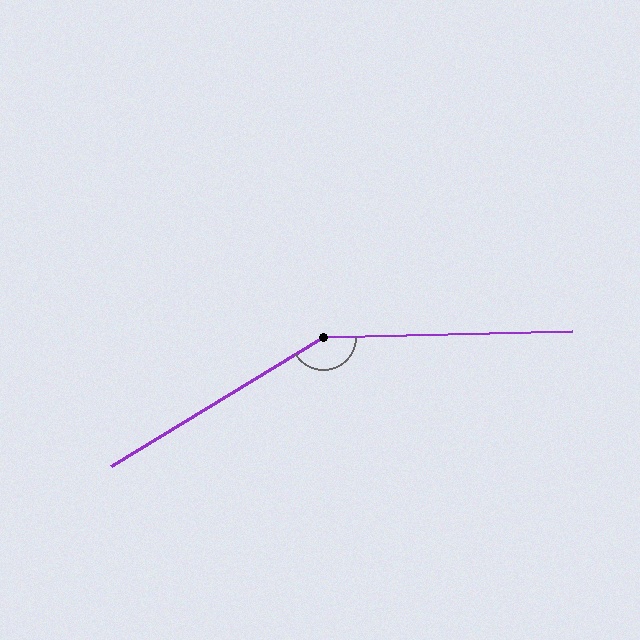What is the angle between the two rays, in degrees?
Approximately 150 degrees.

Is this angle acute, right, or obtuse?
It is obtuse.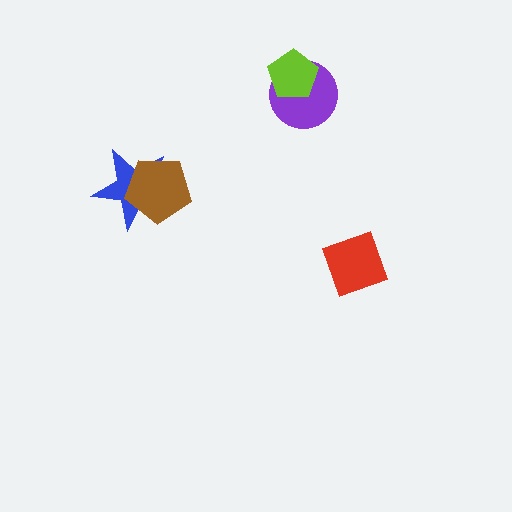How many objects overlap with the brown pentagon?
1 object overlaps with the brown pentagon.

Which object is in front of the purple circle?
The lime pentagon is in front of the purple circle.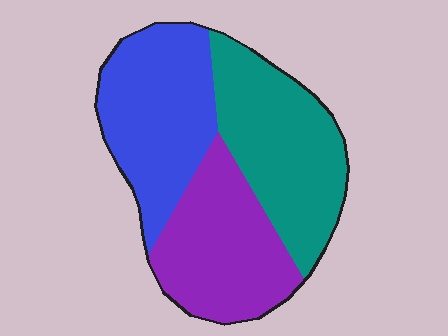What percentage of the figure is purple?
Purple covers 31% of the figure.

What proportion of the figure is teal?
Teal takes up about one third (1/3) of the figure.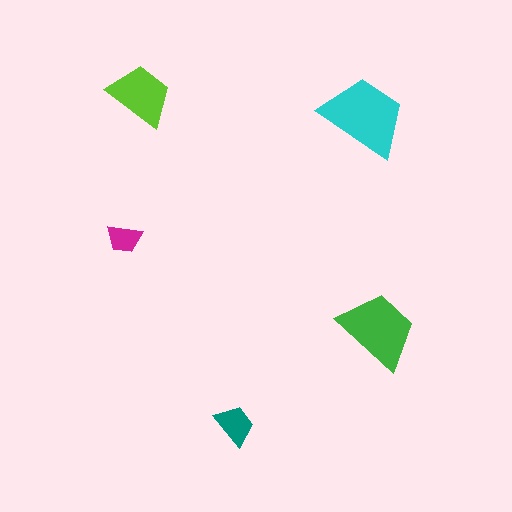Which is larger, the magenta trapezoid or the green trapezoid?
The green one.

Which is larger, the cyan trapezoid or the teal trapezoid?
The cyan one.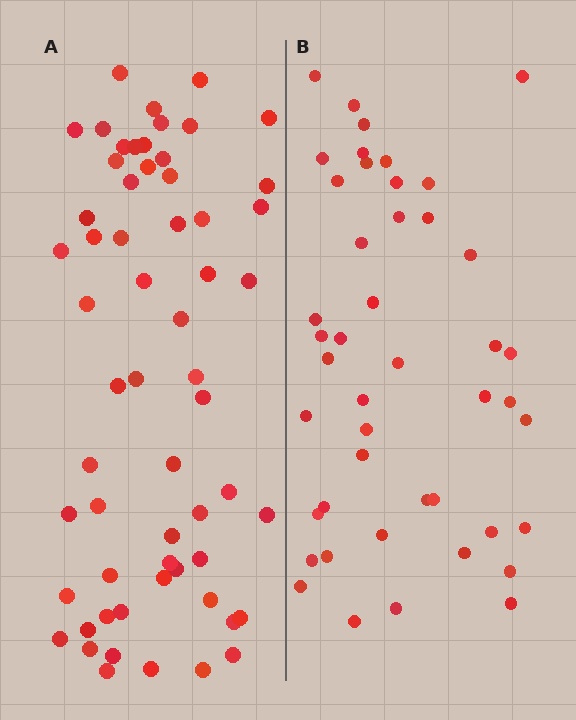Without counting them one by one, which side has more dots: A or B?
Region A (the left region) has more dots.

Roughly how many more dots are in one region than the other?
Region A has approximately 15 more dots than region B.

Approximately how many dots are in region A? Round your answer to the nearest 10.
About 60 dots.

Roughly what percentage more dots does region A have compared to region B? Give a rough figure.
About 35% more.